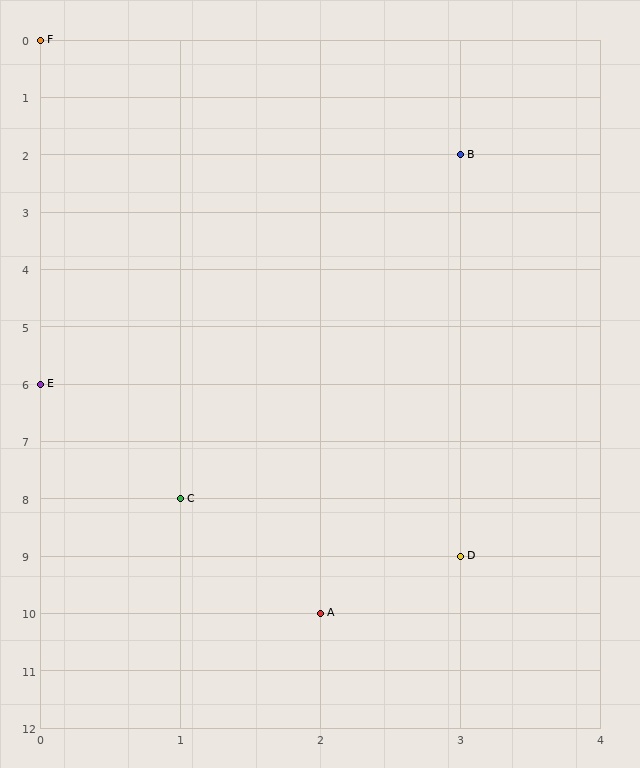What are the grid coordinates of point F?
Point F is at grid coordinates (0, 0).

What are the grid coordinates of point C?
Point C is at grid coordinates (1, 8).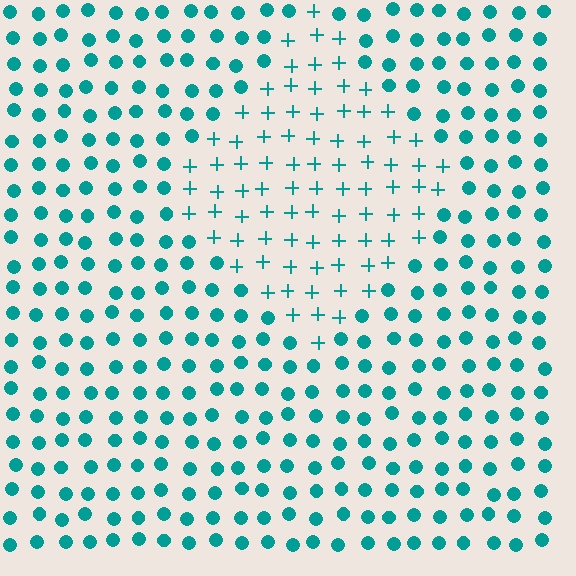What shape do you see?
I see a diamond.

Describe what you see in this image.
The image is filled with small teal elements arranged in a uniform grid. A diamond-shaped region contains plus signs, while the surrounding area contains circles. The boundary is defined purely by the change in element shape.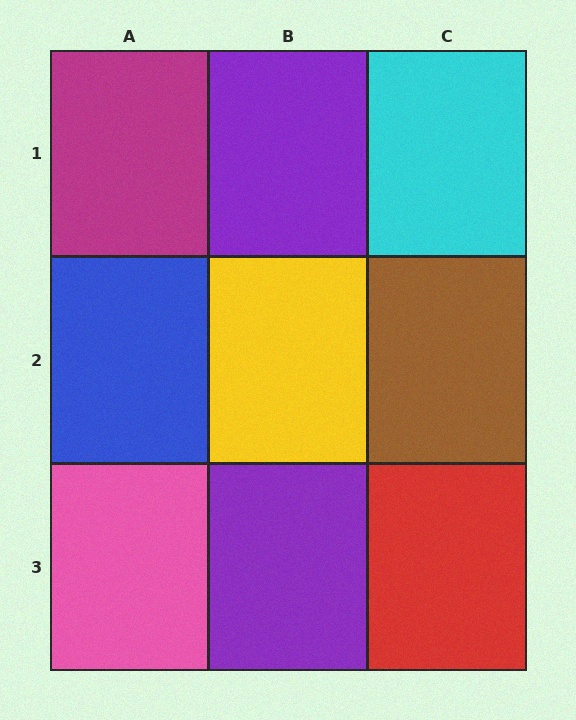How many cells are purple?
2 cells are purple.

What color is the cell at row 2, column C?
Brown.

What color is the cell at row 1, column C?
Cyan.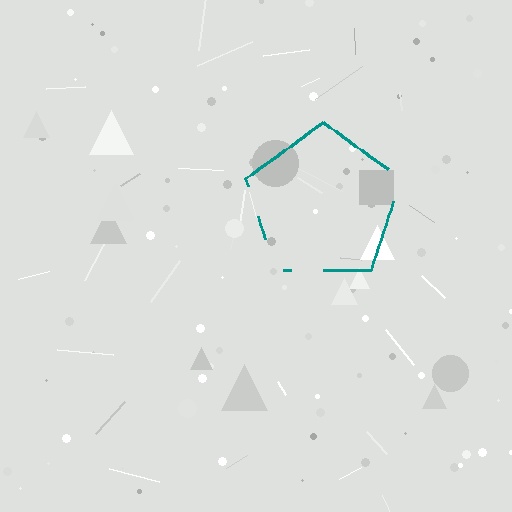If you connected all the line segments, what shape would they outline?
They would outline a pentagon.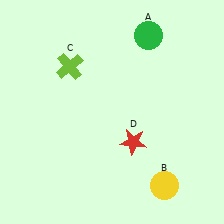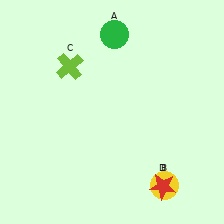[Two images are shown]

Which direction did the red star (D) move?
The red star (D) moved down.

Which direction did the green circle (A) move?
The green circle (A) moved left.